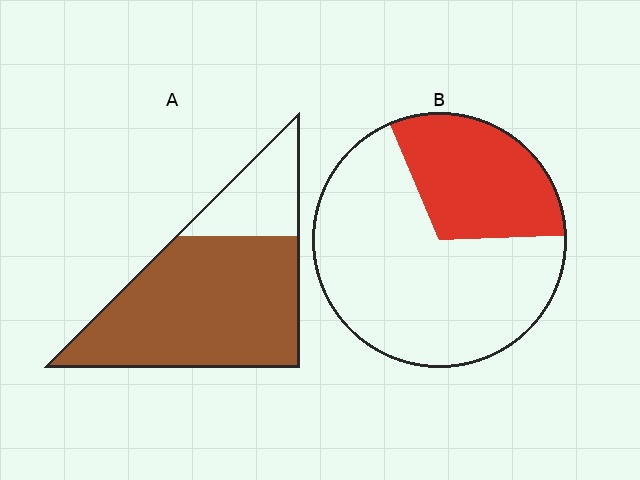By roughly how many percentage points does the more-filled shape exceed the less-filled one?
By roughly 45 percentage points (A over B).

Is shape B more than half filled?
No.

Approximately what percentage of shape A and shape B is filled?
A is approximately 75% and B is approximately 30%.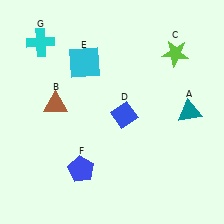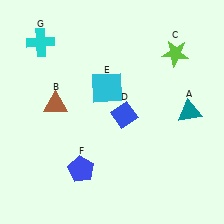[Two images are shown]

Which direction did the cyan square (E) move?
The cyan square (E) moved down.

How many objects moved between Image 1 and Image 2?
1 object moved between the two images.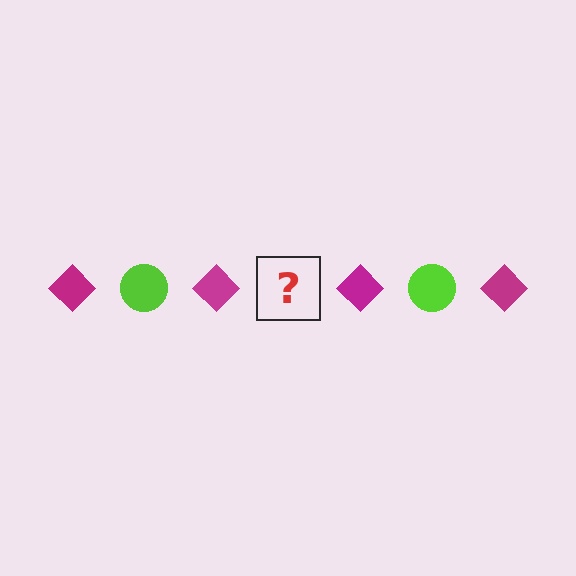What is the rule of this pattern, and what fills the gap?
The rule is that the pattern alternates between magenta diamond and lime circle. The gap should be filled with a lime circle.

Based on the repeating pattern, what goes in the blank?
The blank should be a lime circle.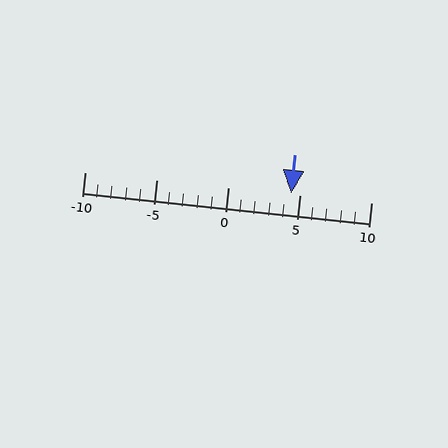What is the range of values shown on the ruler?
The ruler shows values from -10 to 10.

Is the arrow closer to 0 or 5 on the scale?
The arrow is closer to 5.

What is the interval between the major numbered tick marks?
The major tick marks are spaced 5 units apart.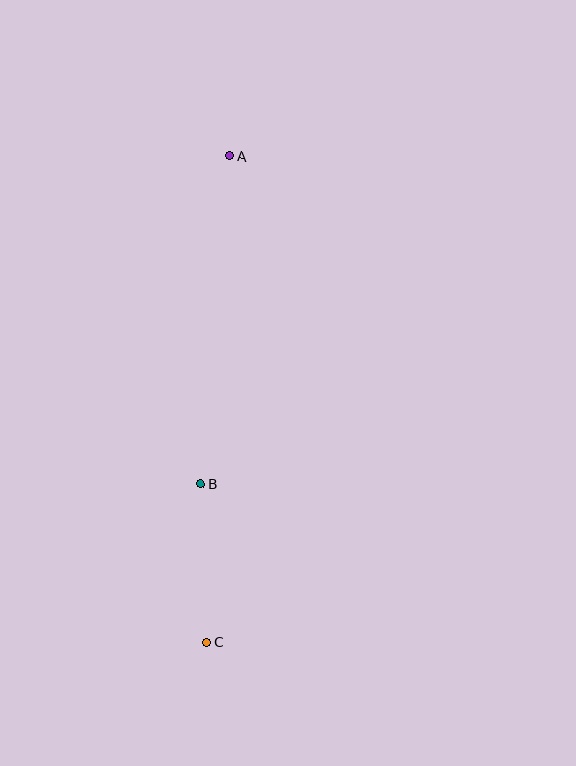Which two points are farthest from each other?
Points A and C are farthest from each other.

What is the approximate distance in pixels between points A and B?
The distance between A and B is approximately 329 pixels.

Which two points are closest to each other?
Points B and C are closest to each other.